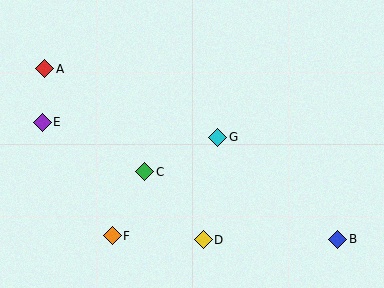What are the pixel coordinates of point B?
Point B is at (338, 239).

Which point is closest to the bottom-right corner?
Point B is closest to the bottom-right corner.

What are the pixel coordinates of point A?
Point A is at (45, 69).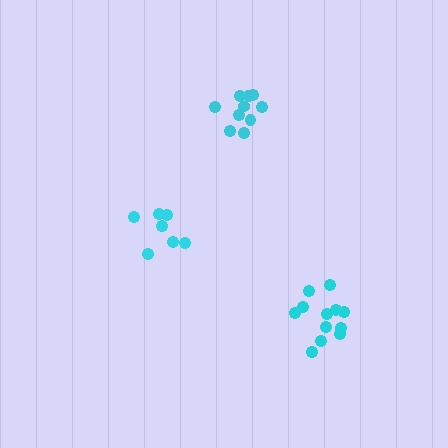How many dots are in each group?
Group 1: 7 dots, Group 2: 12 dots, Group 3: 10 dots (29 total).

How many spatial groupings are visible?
There are 3 spatial groupings.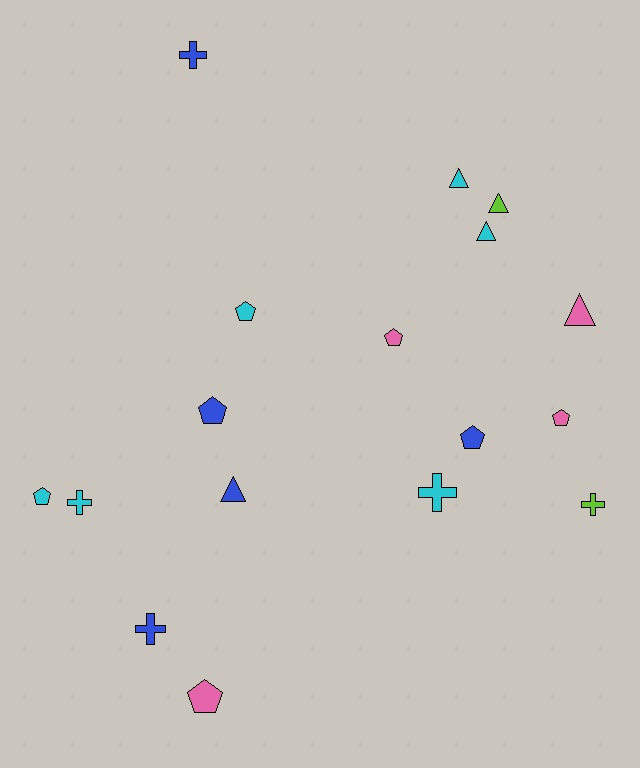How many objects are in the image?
There are 17 objects.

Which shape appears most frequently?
Pentagon, with 7 objects.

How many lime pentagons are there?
There are no lime pentagons.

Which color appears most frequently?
Cyan, with 6 objects.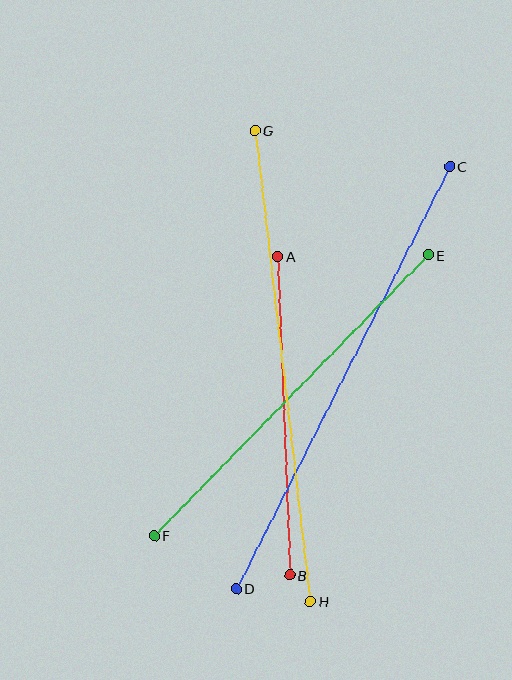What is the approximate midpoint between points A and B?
The midpoint is at approximately (284, 416) pixels.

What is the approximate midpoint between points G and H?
The midpoint is at approximately (283, 366) pixels.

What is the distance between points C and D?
The distance is approximately 473 pixels.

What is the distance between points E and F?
The distance is approximately 393 pixels.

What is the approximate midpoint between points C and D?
The midpoint is at approximately (343, 378) pixels.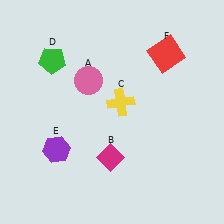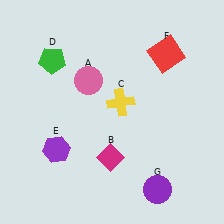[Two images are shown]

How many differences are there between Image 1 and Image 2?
There is 1 difference between the two images.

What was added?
A purple circle (G) was added in Image 2.